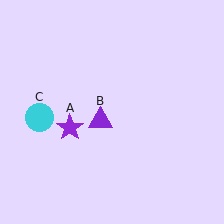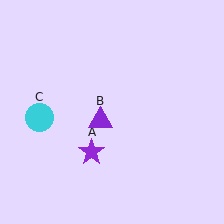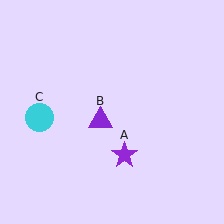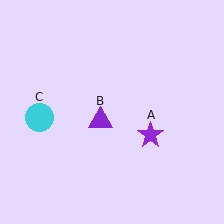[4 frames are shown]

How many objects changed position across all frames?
1 object changed position: purple star (object A).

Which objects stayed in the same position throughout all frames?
Purple triangle (object B) and cyan circle (object C) remained stationary.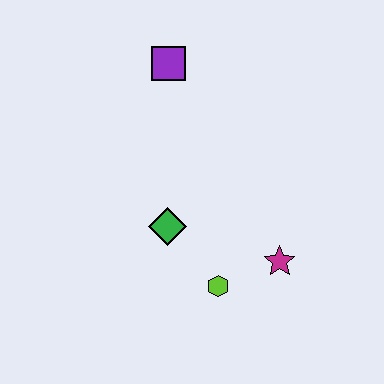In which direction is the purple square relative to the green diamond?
The purple square is above the green diamond.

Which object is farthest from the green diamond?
The purple square is farthest from the green diamond.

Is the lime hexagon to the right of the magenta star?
No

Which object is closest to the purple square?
The green diamond is closest to the purple square.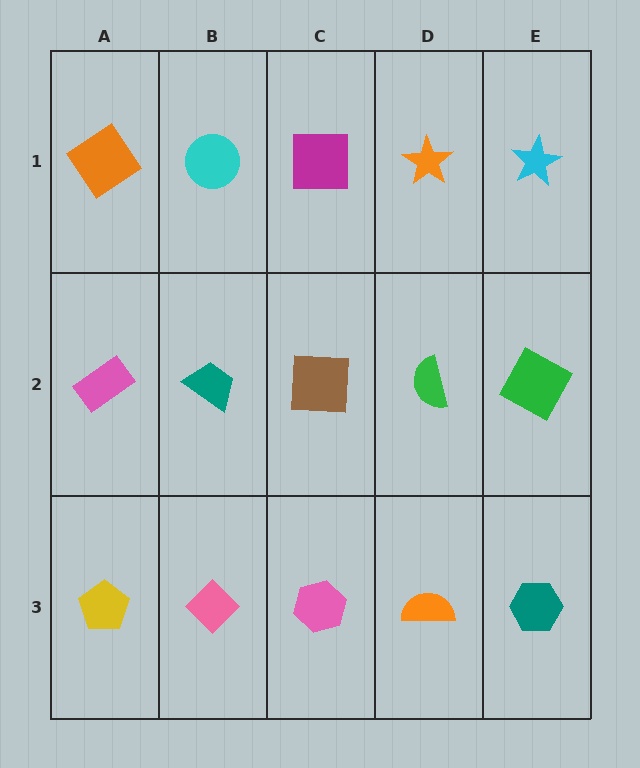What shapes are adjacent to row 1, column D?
A green semicircle (row 2, column D), a magenta square (row 1, column C), a cyan star (row 1, column E).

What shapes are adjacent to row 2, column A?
An orange diamond (row 1, column A), a yellow pentagon (row 3, column A), a teal trapezoid (row 2, column B).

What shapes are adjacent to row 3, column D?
A green semicircle (row 2, column D), a pink hexagon (row 3, column C), a teal hexagon (row 3, column E).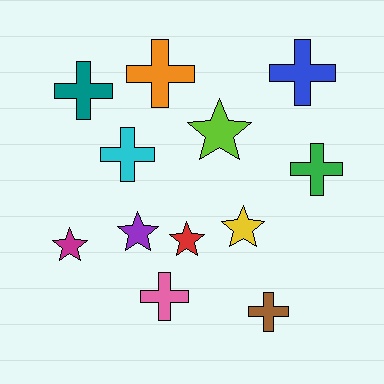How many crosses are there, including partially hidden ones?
There are 7 crosses.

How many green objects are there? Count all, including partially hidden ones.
There is 1 green object.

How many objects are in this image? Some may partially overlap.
There are 12 objects.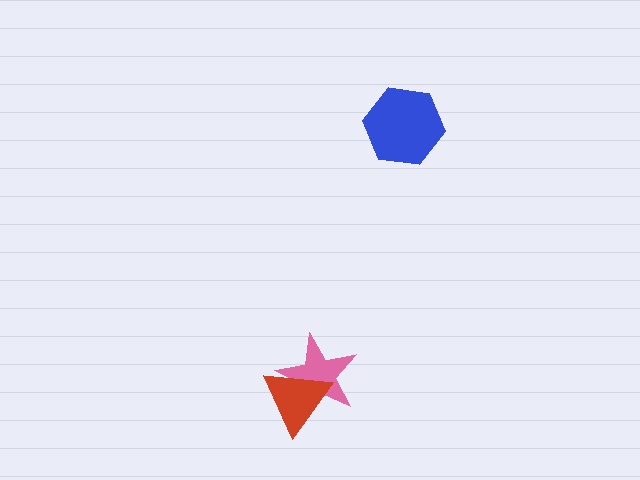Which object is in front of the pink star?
The red triangle is in front of the pink star.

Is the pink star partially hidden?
Yes, it is partially covered by another shape.